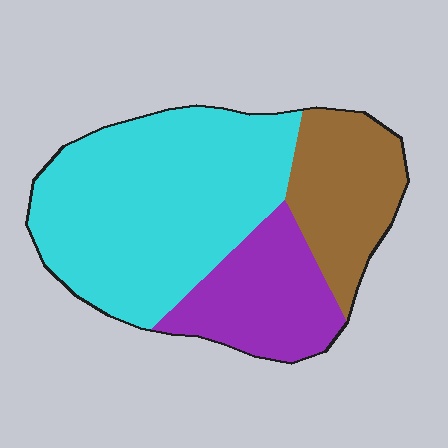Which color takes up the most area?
Cyan, at roughly 55%.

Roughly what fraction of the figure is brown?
Brown covers 22% of the figure.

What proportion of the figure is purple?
Purple takes up about one fifth (1/5) of the figure.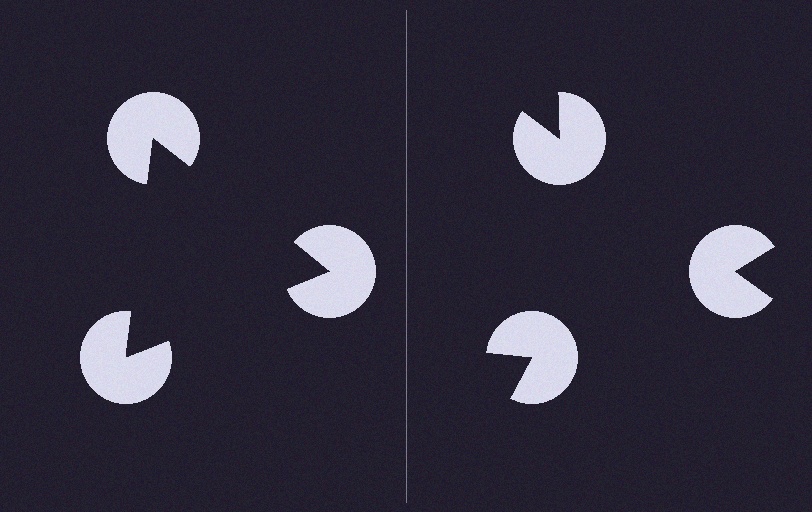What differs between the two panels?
The pac-man discs are positioned identically on both sides; only the wedge orientations differ. On the left they align to a triangle; on the right they are misaligned.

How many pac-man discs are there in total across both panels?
6 — 3 on each side.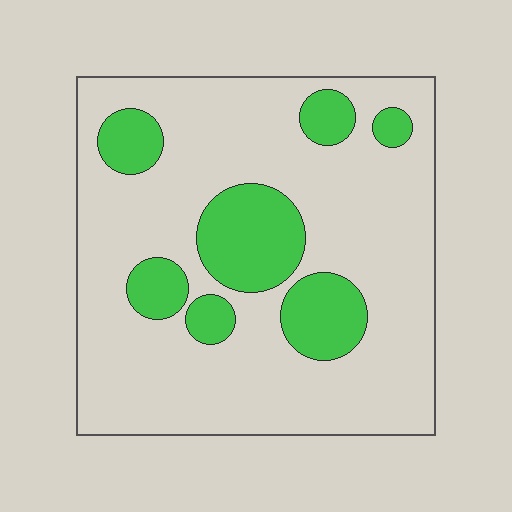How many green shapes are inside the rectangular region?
7.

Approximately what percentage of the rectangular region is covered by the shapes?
Approximately 20%.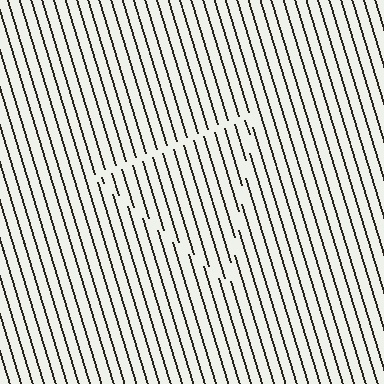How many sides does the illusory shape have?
3 sides — the line-ends trace a triangle.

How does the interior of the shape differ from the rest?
The interior of the shape contains the same grating, shifted by half a period — the contour is defined by the phase discontinuity where line-ends from the inner and outer gratings abut.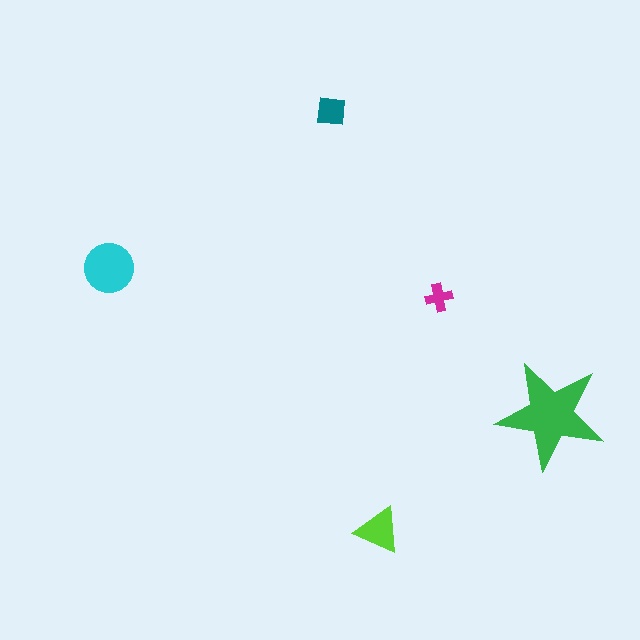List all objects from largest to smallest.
The green star, the cyan circle, the lime triangle, the teal square, the magenta cross.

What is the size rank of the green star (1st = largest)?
1st.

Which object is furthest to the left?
The cyan circle is leftmost.